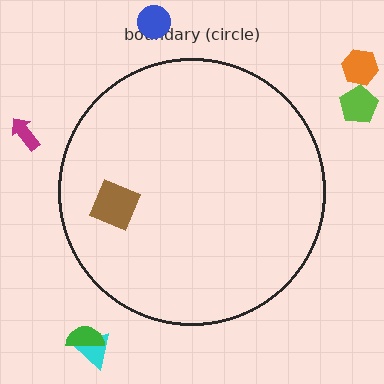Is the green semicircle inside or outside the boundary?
Outside.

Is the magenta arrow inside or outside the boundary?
Outside.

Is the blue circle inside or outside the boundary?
Outside.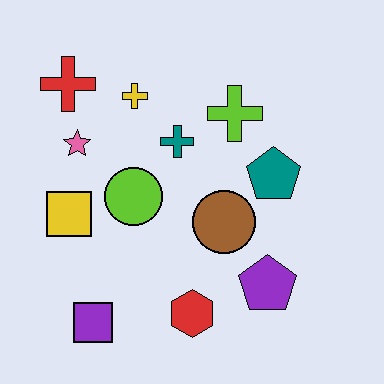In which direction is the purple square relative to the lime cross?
The purple square is below the lime cross.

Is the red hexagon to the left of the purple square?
No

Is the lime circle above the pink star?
No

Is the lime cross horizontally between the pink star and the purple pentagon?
Yes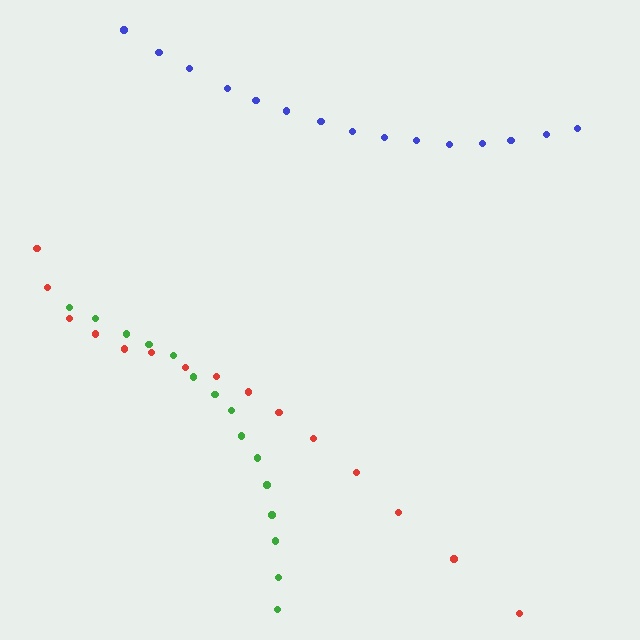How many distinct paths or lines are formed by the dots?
There are 3 distinct paths.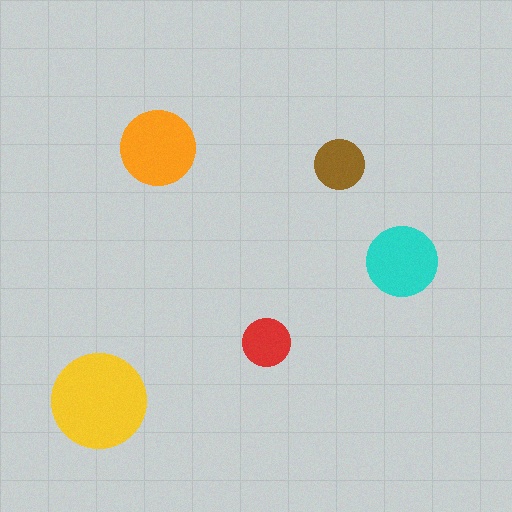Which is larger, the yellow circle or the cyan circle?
The yellow one.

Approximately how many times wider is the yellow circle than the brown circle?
About 2 times wider.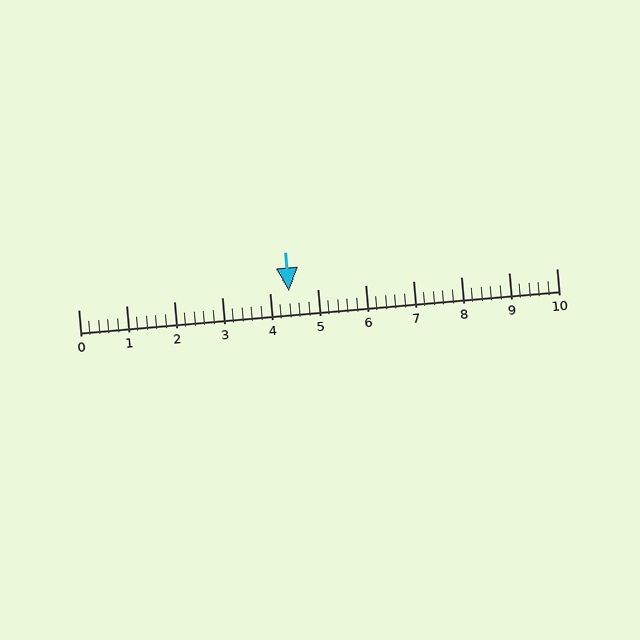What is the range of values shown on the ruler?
The ruler shows values from 0 to 10.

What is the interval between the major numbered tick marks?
The major tick marks are spaced 1 units apart.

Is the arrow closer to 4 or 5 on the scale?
The arrow is closer to 4.